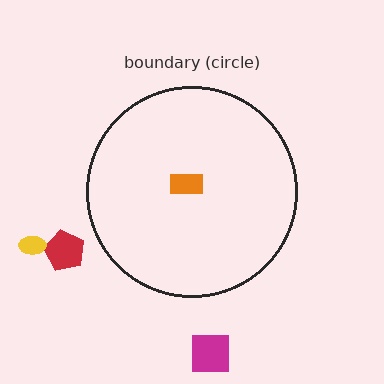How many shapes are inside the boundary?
1 inside, 3 outside.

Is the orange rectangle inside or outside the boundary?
Inside.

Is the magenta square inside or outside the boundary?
Outside.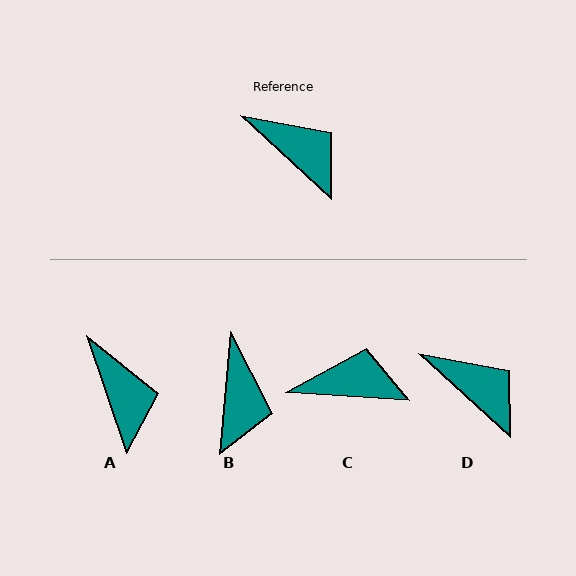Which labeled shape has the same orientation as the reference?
D.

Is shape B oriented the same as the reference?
No, it is off by about 53 degrees.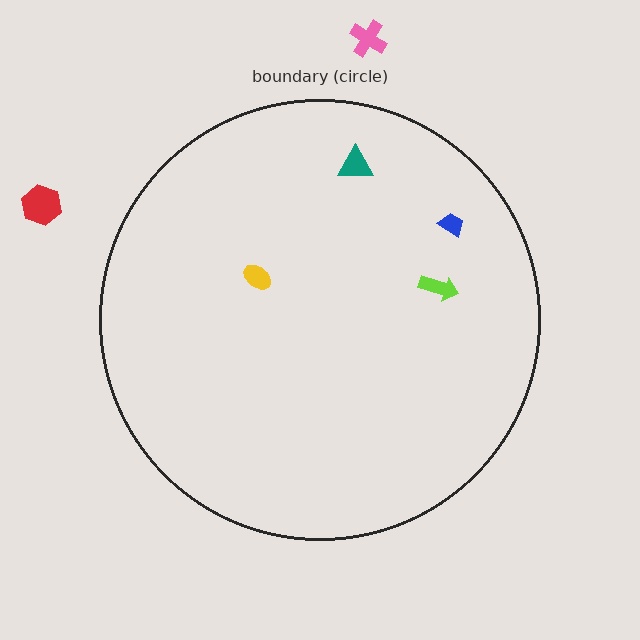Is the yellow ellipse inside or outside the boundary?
Inside.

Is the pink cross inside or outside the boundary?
Outside.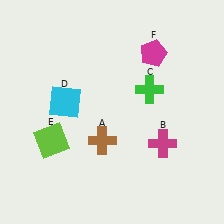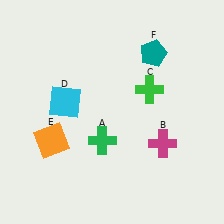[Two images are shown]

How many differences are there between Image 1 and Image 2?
There are 3 differences between the two images.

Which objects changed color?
A changed from brown to green. E changed from lime to orange. F changed from magenta to teal.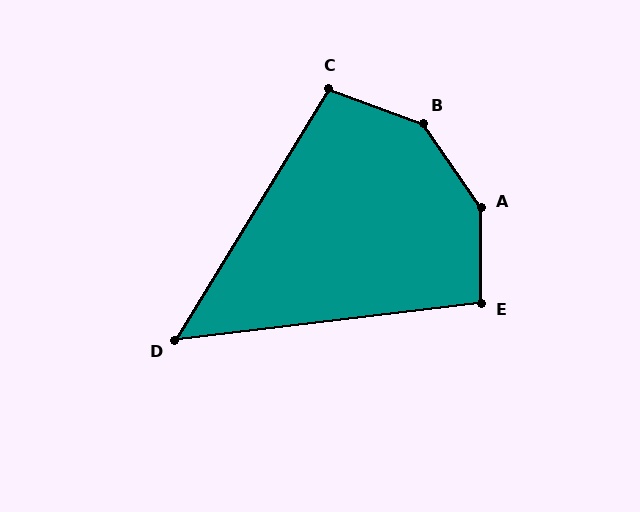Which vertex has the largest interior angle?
A, at approximately 146 degrees.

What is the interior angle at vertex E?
Approximately 97 degrees (obtuse).